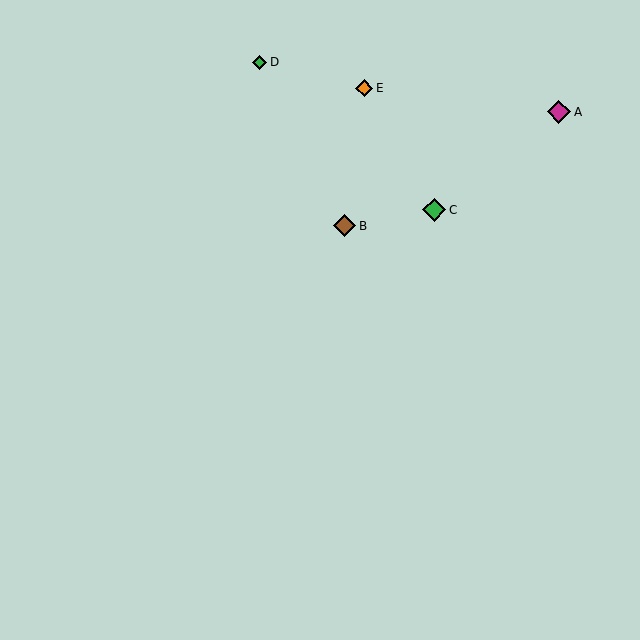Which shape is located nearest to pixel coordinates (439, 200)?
The green diamond (labeled C) at (434, 210) is nearest to that location.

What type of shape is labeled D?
Shape D is a green diamond.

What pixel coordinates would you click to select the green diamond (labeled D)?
Click at (260, 62) to select the green diamond D.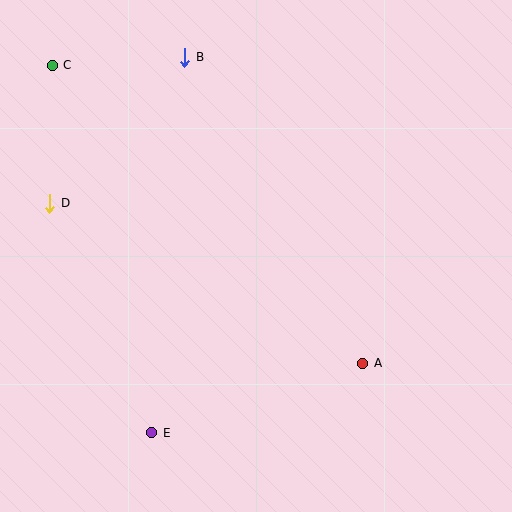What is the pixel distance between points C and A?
The distance between C and A is 430 pixels.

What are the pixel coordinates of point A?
Point A is at (363, 363).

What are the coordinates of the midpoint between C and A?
The midpoint between C and A is at (207, 214).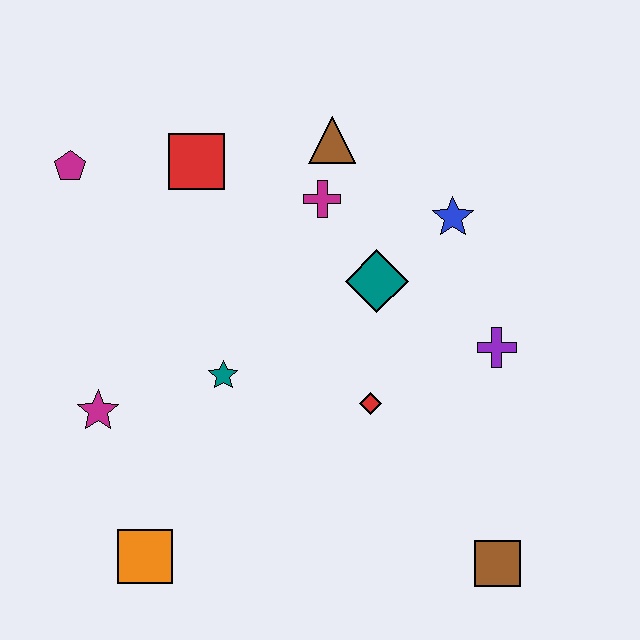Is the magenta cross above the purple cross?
Yes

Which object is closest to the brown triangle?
The magenta cross is closest to the brown triangle.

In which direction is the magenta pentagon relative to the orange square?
The magenta pentagon is above the orange square.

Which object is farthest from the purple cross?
The magenta pentagon is farthest from the purple cross.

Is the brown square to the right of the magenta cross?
Yes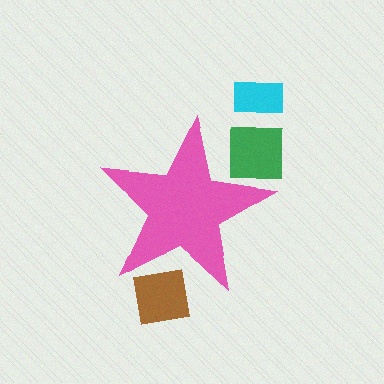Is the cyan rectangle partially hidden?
No, the cyan rectangle is fully visible.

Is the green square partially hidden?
Yes, the green square is partially hidden behind the pink star.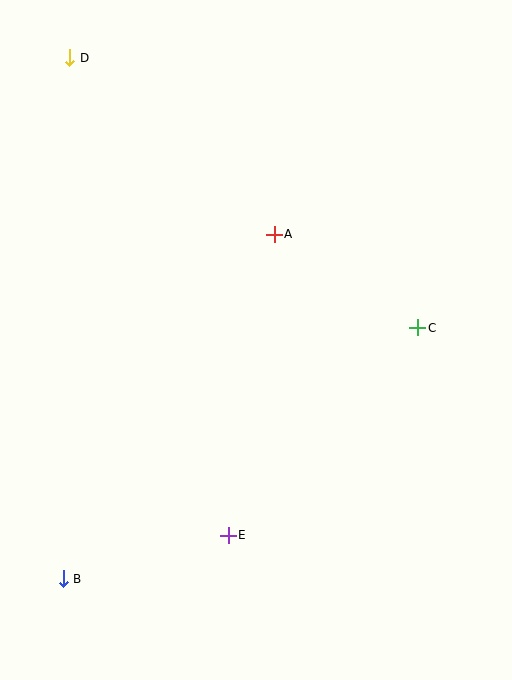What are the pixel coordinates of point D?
Point D is at (70, 58).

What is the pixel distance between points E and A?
The distance between E and A is 305 pixels.